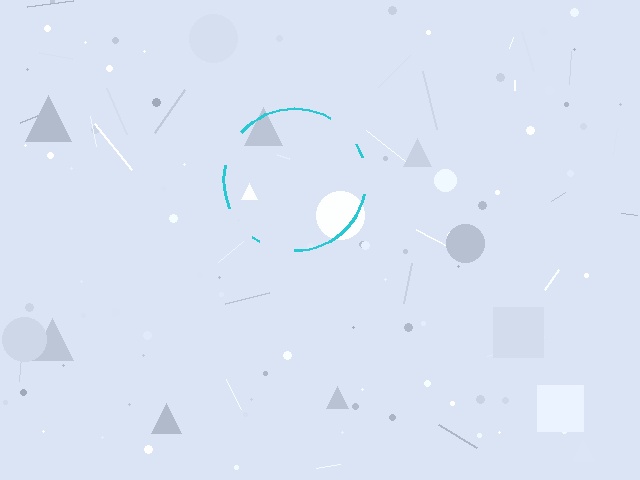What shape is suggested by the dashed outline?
The dashed outline suggests a circle.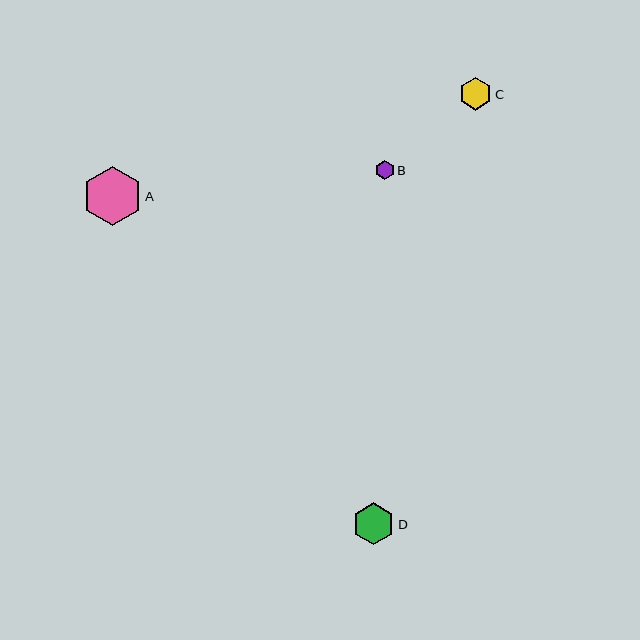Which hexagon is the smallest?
Hexagon B is the smallest with a size of approximately 19 pixels.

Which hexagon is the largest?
Hexagon A is the largest with a size of approximately 59 pixels.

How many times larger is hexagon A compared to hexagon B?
Hexagon A is approximately 3.1 times the size of hexagon B.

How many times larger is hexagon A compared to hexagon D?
Hexagon A is approximately 1.4 times the size of hexagon D.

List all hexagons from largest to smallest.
From largest to smallest: A, D, C, B.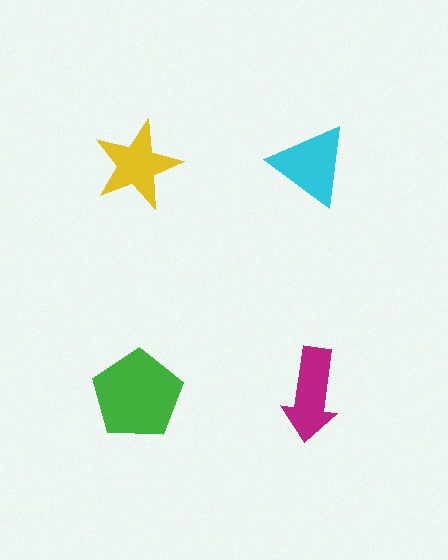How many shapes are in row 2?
2 shapes.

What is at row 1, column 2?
A cyan triangle.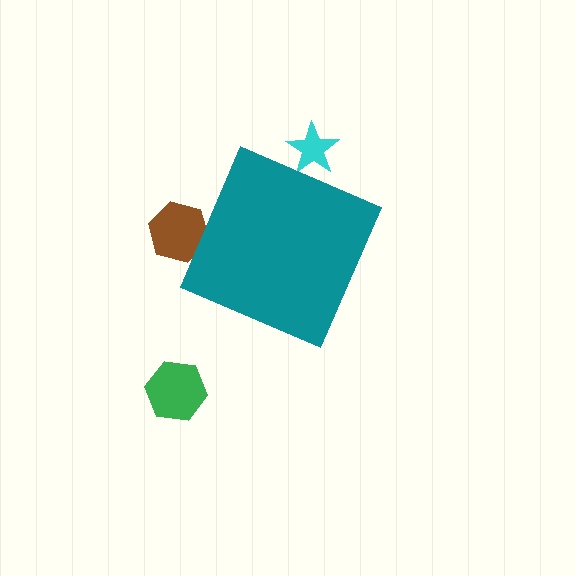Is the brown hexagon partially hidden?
Yes, the brown hexagon is partially hidden behind the teal diamond.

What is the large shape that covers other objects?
A teal diamond.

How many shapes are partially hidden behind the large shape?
2 shapes are partially hidden.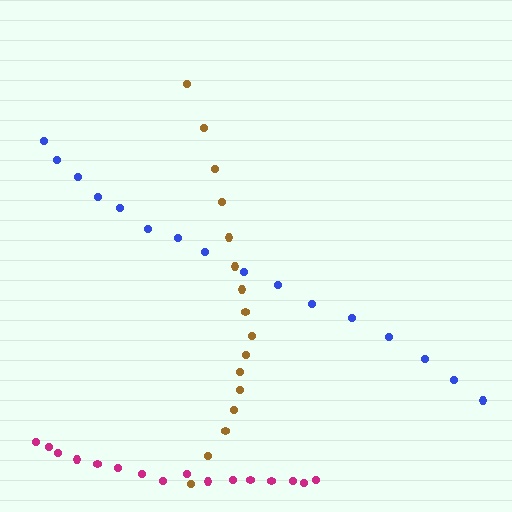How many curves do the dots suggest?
There are 3 distinct paths.